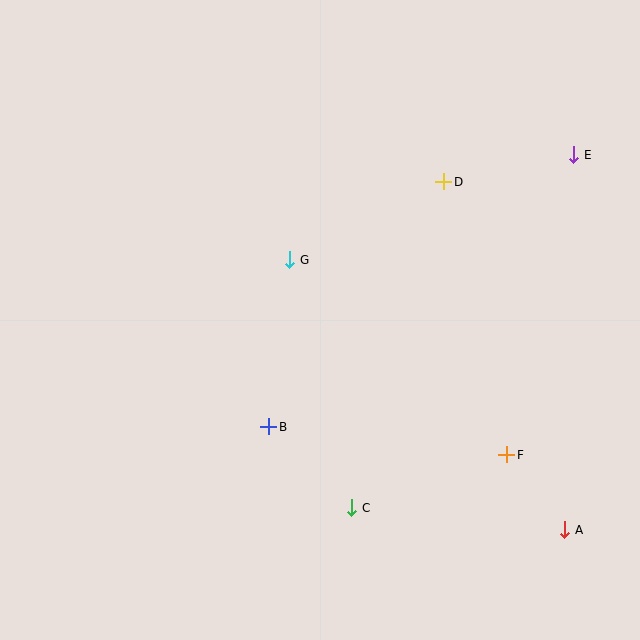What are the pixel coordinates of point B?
Point B is at (269, 427).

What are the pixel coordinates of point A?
Point A is at (565, 530).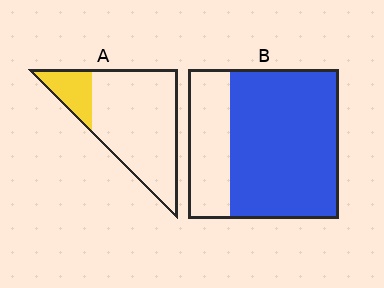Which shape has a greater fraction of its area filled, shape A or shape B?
Shape B.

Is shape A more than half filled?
No.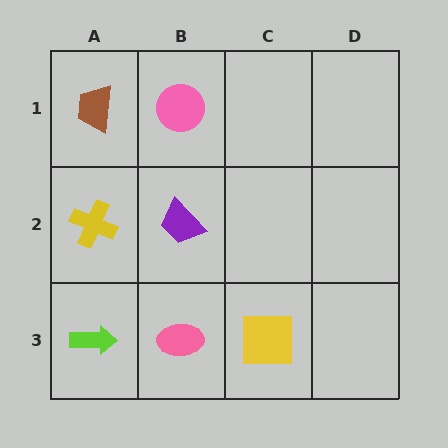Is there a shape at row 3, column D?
No, that cell is empty.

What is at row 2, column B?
A purple trapezoid.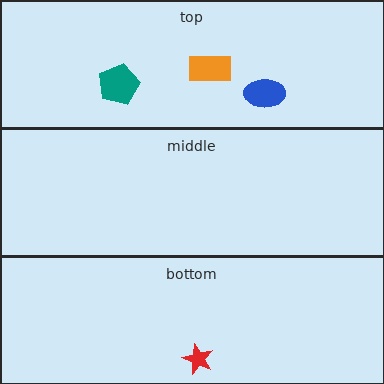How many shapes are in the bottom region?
1.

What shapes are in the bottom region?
The red star.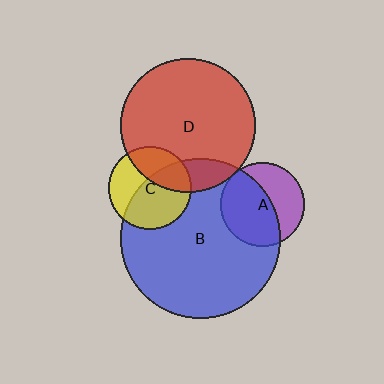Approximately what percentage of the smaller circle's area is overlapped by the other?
Approximately 55%.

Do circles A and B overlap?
Yes.